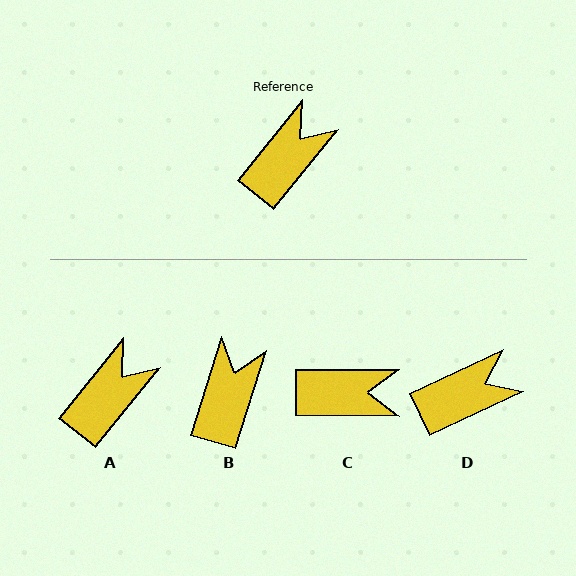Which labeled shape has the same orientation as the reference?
A.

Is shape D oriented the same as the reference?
No, it is off by about 26 degrees.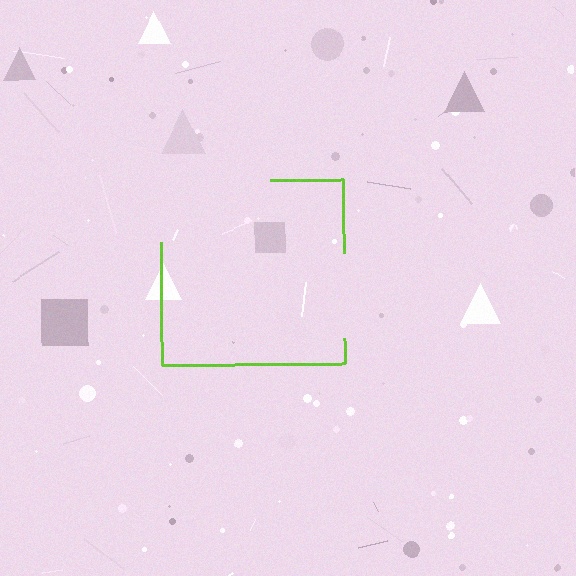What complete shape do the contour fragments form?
The contour fragments form a square.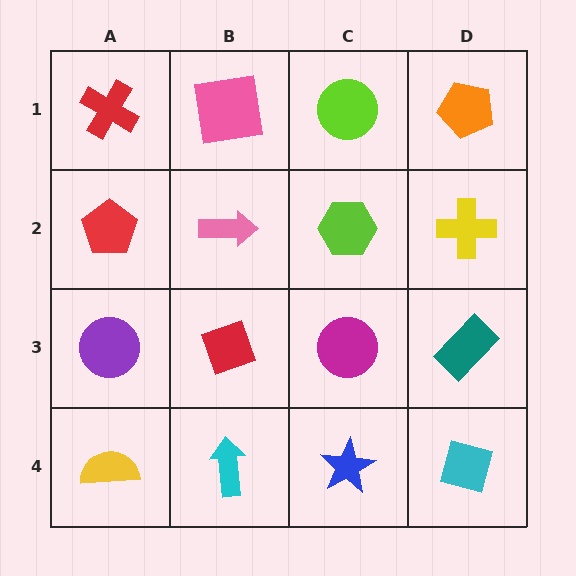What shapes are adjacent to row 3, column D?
A yellow cross (row 2, column D), a cyan diamond (row 4, column D), a magenta circle (row 3, column C).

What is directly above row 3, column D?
A yellow cross.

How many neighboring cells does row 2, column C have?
4.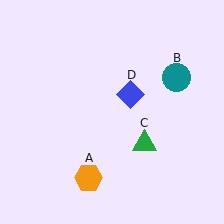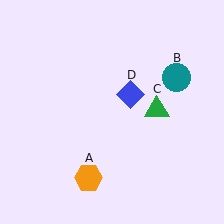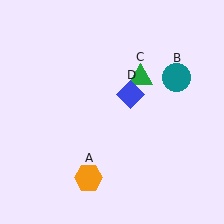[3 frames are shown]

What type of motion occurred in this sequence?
The green triangle (object C) rotated counterclockwise around the center of the scene.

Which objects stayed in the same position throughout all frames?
Orange hexagon (object A) and teal circle (object B) and blue diamond (object D) remained stationary.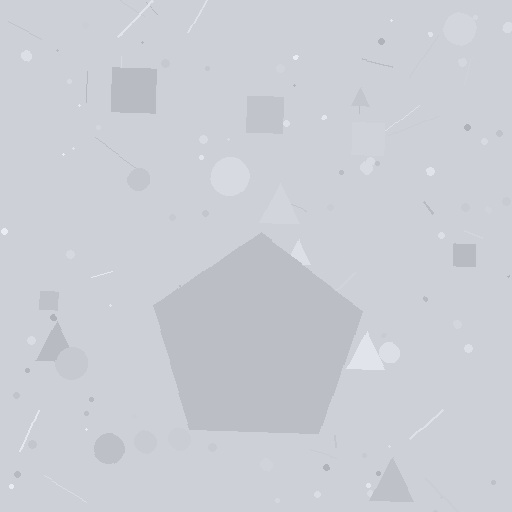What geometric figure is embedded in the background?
A pentagon is embedded in the background.